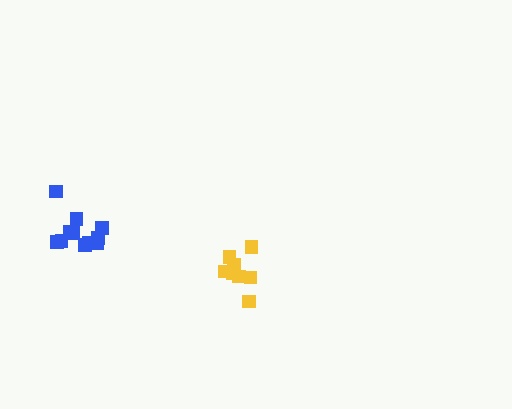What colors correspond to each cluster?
The clusters are colored: yellow, blue.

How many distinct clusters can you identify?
There are 2 distinct clusters.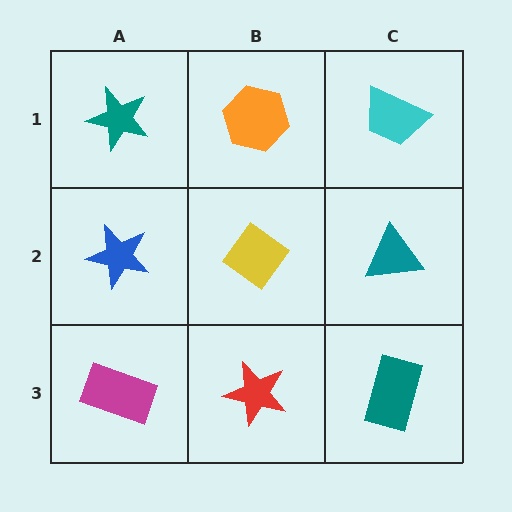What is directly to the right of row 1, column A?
An orange hexagon.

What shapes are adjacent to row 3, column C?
A teal triangle (row 2, column C), a red star (row 3, column B).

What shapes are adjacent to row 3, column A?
A blue star (row 2, column A), a red star (row 3, column B).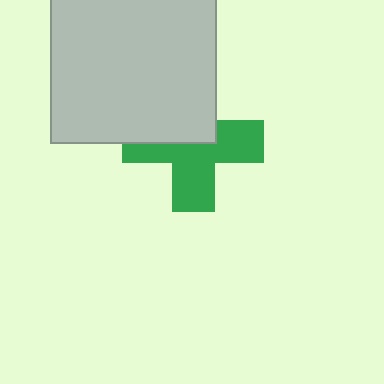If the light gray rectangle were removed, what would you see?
You would see the complete green cross.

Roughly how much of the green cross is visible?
About half of it is visible (roughly 57%).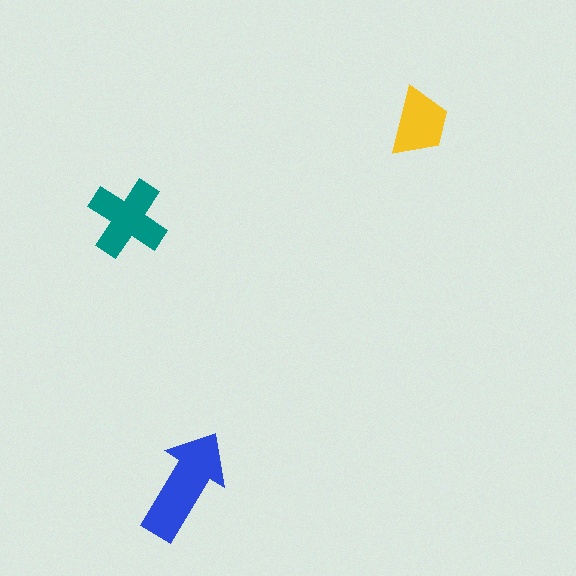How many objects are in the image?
There are 3 objects in the image.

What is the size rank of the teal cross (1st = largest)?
2nd.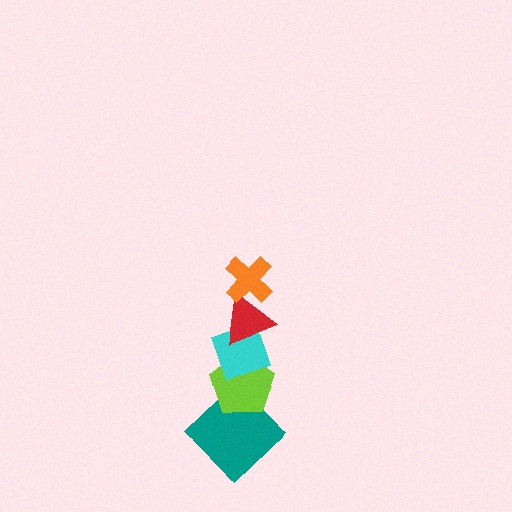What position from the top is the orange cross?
The orange cross is 1st from the top.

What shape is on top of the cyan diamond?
The red triangle is on top of the cyan diamond.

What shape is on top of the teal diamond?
The lime pentagon is on top of the teal diamond.